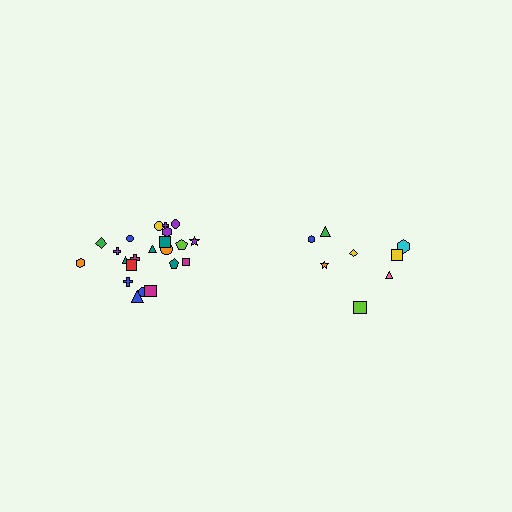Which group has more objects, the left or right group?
The left group.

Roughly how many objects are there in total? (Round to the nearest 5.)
Roughly 30 objects in total.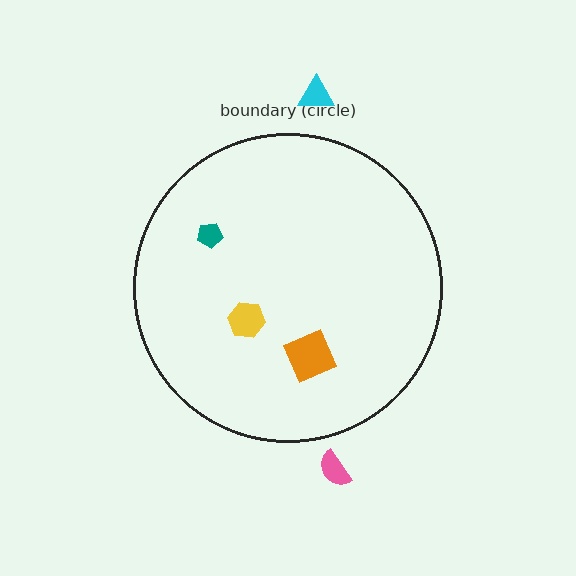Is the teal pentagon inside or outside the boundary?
Inside.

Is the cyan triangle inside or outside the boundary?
Outside.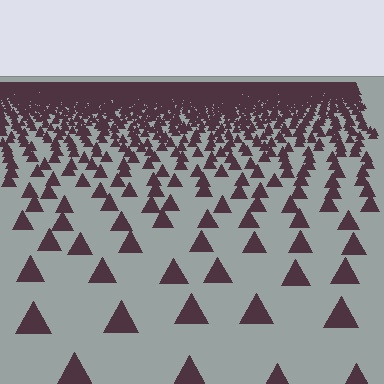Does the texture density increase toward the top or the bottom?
Density increases toward the top.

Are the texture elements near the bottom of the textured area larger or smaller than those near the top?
Larger. Near the bottom, elements are closer to the viewer and appear at a bigger on-screen size.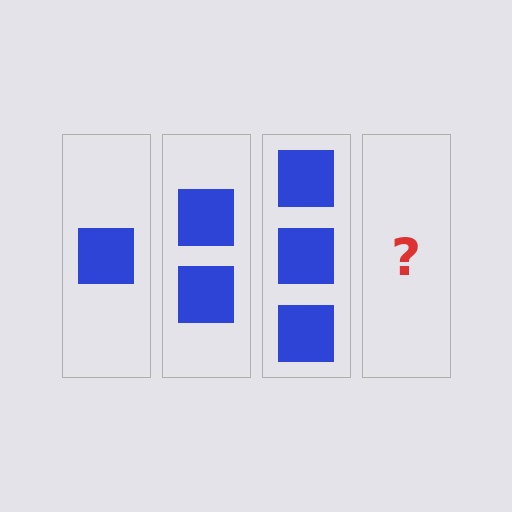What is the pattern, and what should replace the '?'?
The pattern is that each step adds one more square. The '?' should be 4 squares.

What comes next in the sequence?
The next element should be 4 squares.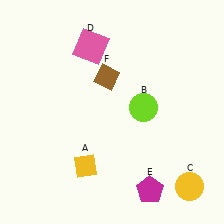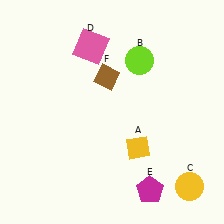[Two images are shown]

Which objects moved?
The objects that moved are: the yellow diamond (A), the lime circle (B).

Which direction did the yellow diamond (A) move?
The yellow diamond (A) moved right.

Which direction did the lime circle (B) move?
The lime circle (B) moved up.